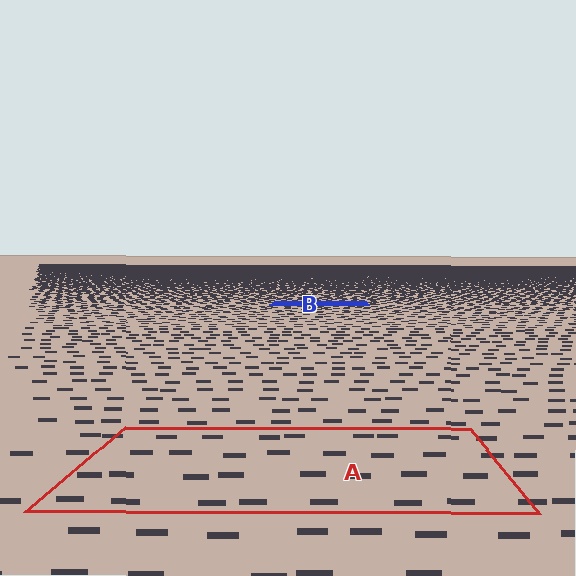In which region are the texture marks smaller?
The texture marks are smaller in region B, because it is farther away.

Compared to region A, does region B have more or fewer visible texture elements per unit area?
Region B has more texture elements per unit area — they are packed more densely because it is farther away.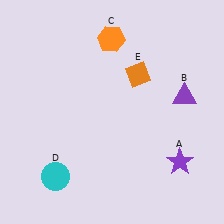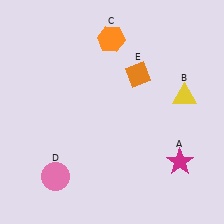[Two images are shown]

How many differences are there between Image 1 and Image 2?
There are 3 differences between the two images.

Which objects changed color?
A changed from purple to magenta. B changed from purple to yellow. D changed from cyan to pink.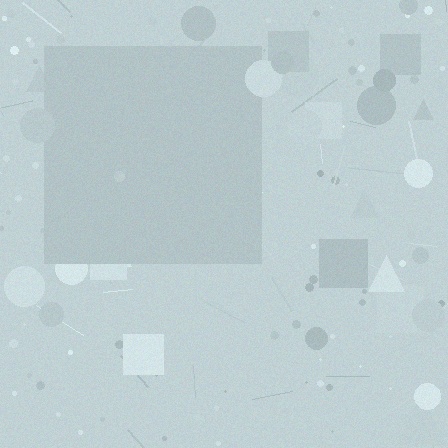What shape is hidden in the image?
A square is hidden in the image.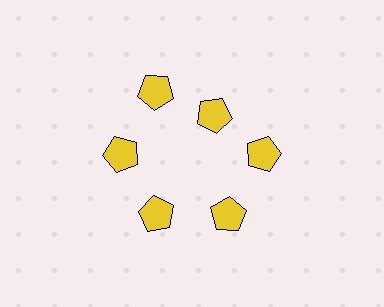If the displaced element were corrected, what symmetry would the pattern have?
It would have 6-fold rotational symmetry — the pattern would map onto itself every 60 degrees.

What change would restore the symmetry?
The symmetry would be restored by moving it outward, back onto the ring so that all 6 pentagons sit at equal angles and equal distance from the center.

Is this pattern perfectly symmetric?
No. The 6 yellow pentagons are arranged in a ring, but one element near the 1 o'clock position is pulled inward toward the center, breaking the 6-fold rotational symmetry.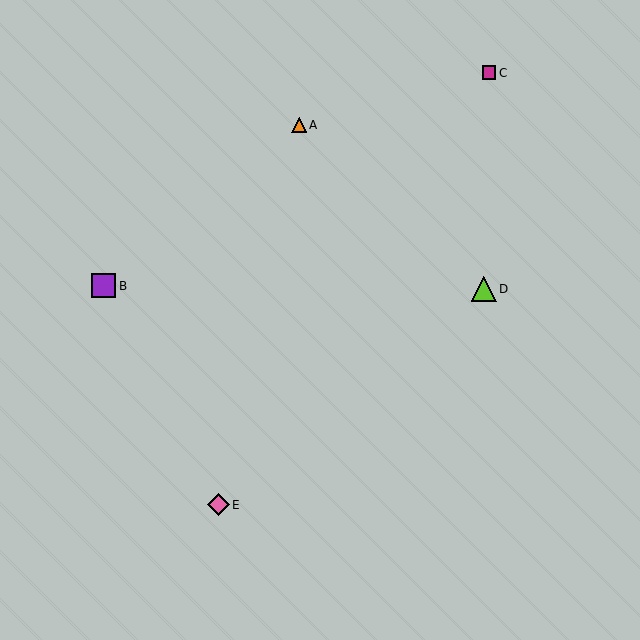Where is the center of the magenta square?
The center of the magenta square is at (489, 73).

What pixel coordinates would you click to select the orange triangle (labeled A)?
Click at (299, 125) to select the orange triangle A.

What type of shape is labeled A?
Shape A is an orange triangle.